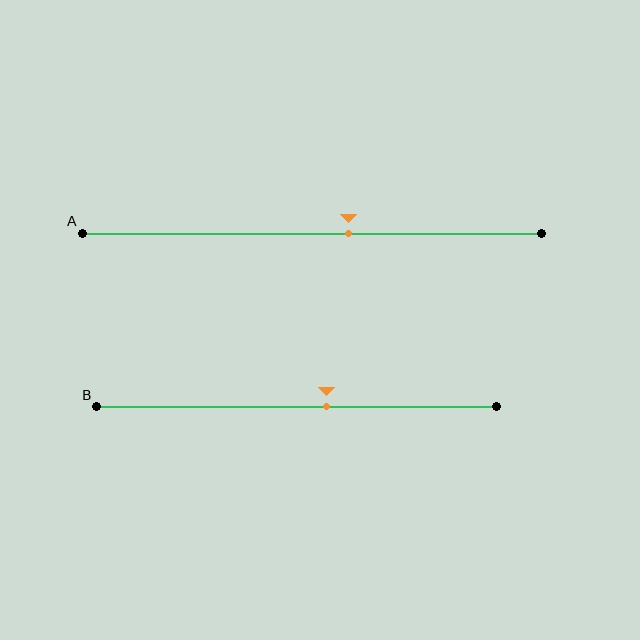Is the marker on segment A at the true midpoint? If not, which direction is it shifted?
No, the marker on segment A is shifted to the right by about 8% of the segment length.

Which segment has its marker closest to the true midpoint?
Segment B has its marker closest to the true midpoint.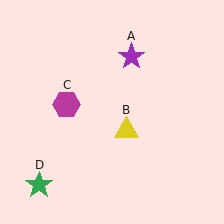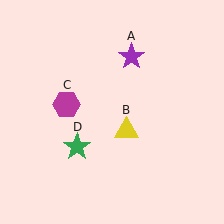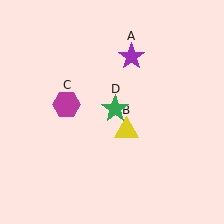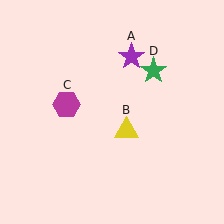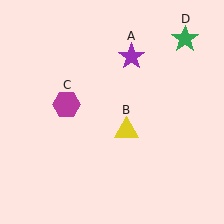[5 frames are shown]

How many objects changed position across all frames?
1 object changed position: green star (object D).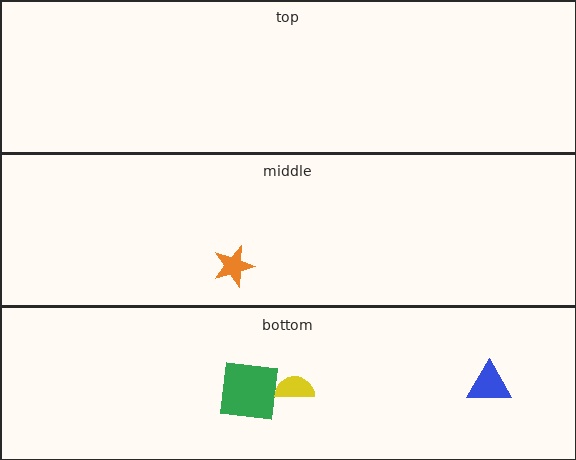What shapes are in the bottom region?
The blue triangle, the green square, the yellow semicircle.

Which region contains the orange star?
The middle region.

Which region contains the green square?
The bottom region.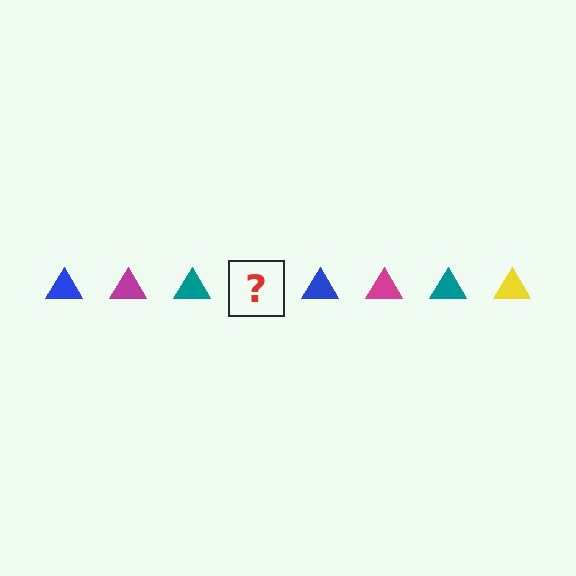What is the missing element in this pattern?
The missing element is a yellow triangle.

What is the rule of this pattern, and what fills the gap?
The rule is that the pattern cycles through blue, magenta, teal, yellow triangles. The gap should be filled with a yellow triangle.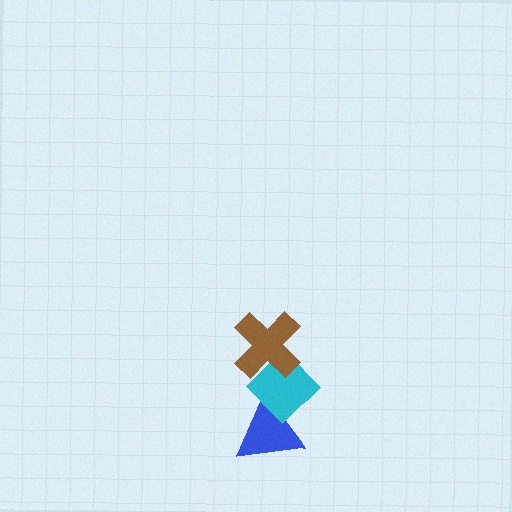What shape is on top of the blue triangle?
The cyan diamond is on top of the blue triangle.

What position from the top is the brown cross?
The brown cross is 1st from the top.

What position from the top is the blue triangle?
The blue triangle is 3rd from the top.